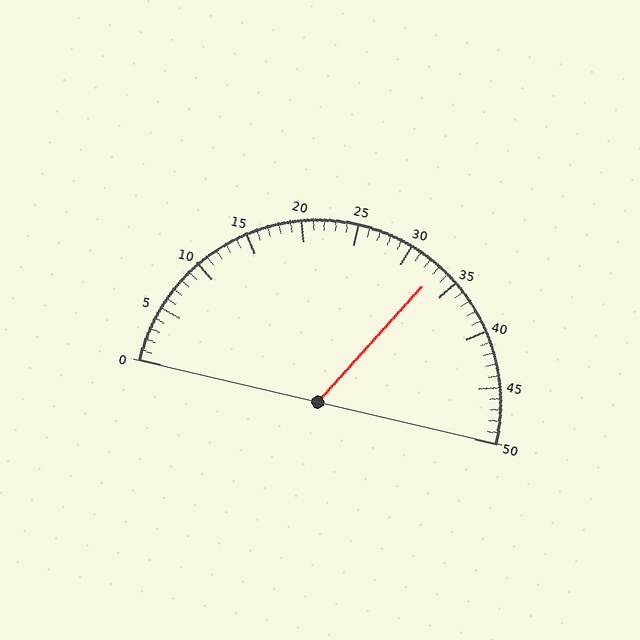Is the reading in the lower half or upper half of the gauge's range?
The reading is in the upper half of the range (0 to 50).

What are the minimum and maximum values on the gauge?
The gauge ranges from 0 to 50.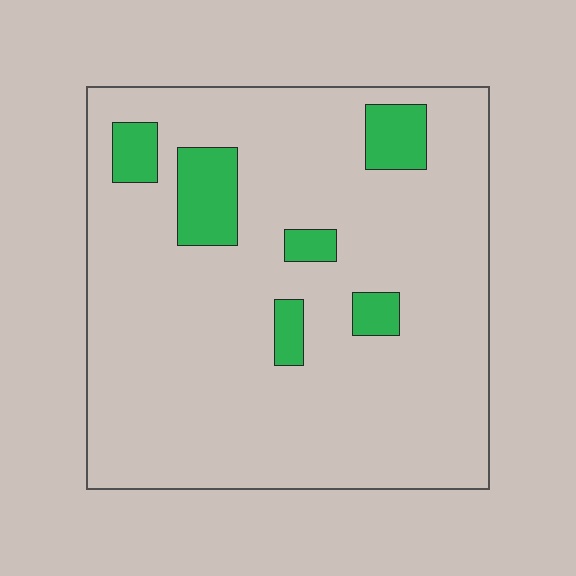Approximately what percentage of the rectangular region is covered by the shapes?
Approximately 10%.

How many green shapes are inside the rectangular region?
6.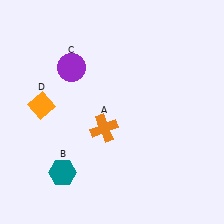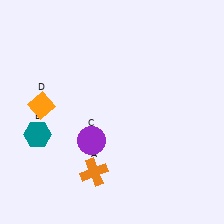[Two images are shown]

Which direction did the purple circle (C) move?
The purple circle (C) moved down.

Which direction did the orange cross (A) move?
The orange cross (A) moved down.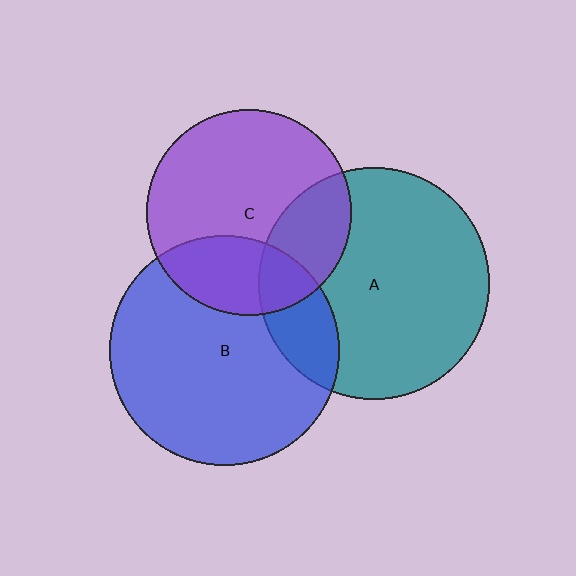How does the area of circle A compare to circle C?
Approximately 1.3 times.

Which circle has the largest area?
Circle A (teal).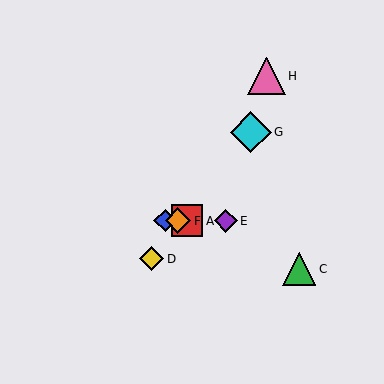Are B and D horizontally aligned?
No, B is at y≈221 and D is at y≈259.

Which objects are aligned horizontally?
Objects A, B, E, F are aligned horizontally.